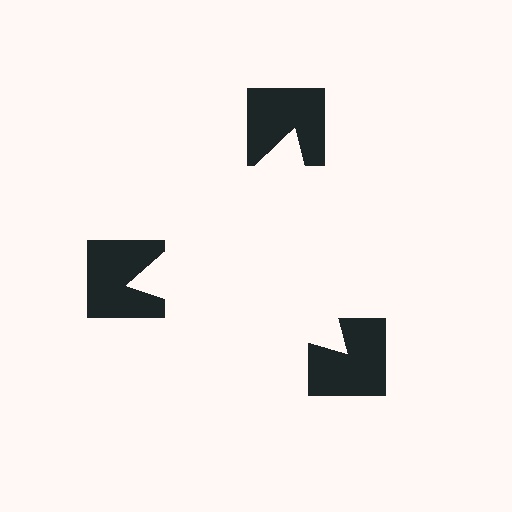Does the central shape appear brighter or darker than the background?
It typically appears slightly brighter than the background, even though no actual brightness change is drawn.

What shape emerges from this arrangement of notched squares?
An illusory triangle — its edges are inferred from the aligned wedge cuts in the notched squares, not physically drawn.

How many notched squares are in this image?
There are 3 — one at each vertex of the illusory triangle.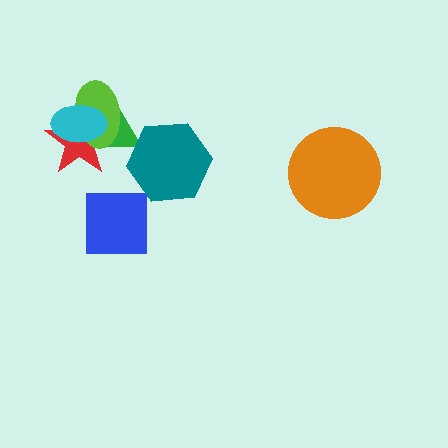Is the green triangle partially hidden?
Yes, it is partially covered by another shape.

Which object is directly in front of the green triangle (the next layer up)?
The red star is directly in front of the green triangle.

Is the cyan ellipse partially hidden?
No, no other shape covers it.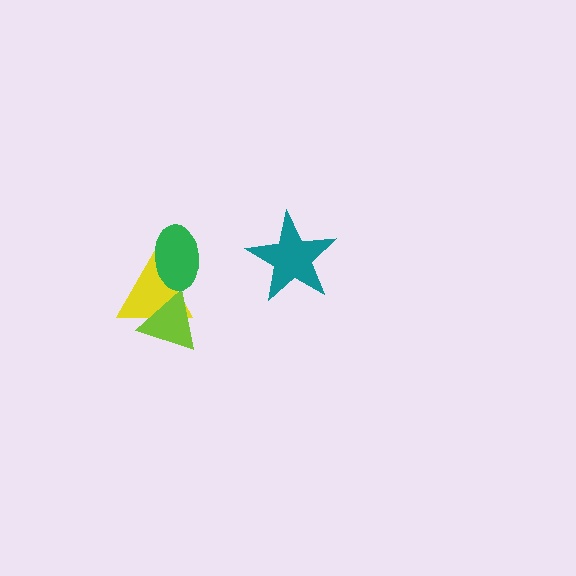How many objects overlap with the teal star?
0 objects overlap with the teal star.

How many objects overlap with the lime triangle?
1 object overlaps with the lime triangle.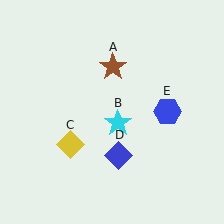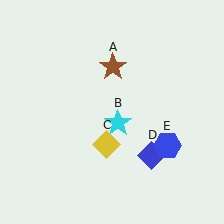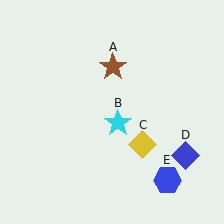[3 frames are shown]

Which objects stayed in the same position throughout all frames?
Brown star (object A) and cyan star (object B) remained stationary.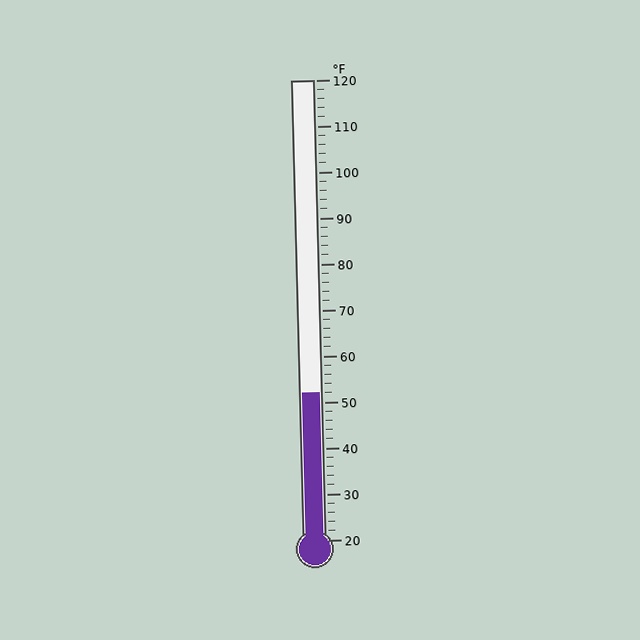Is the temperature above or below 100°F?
The temperature is below 100°F.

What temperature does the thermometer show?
The thermometer shows approximately 52°F.